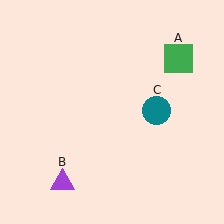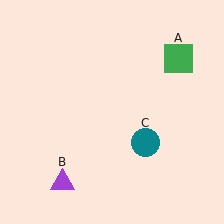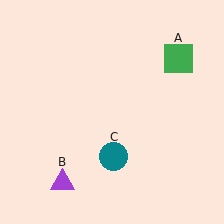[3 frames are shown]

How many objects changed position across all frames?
1 object changed position: teal circle (object C).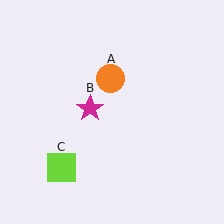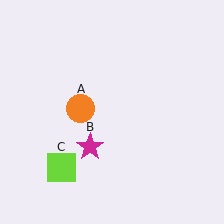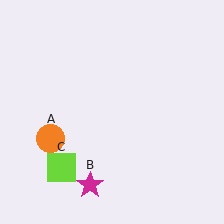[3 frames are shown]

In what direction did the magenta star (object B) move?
The magenta star (object B) moved down.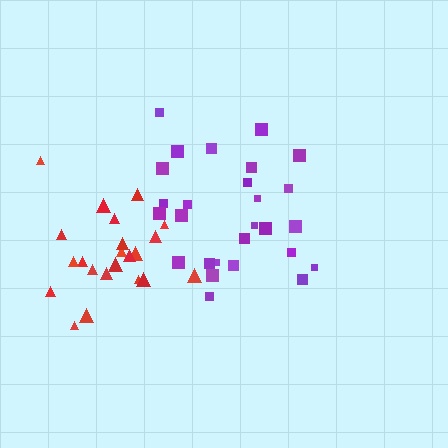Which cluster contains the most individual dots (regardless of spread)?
Purple (27).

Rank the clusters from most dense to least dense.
purple, red.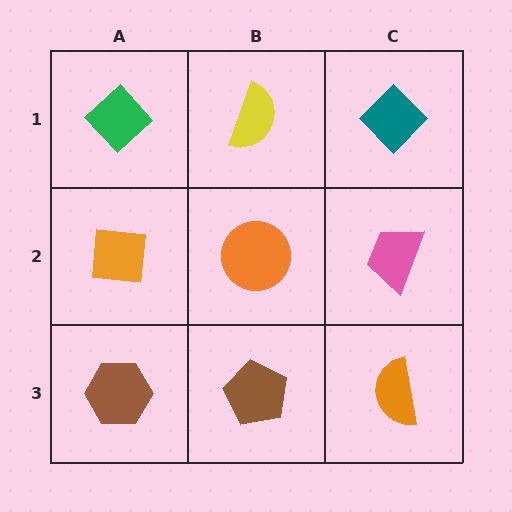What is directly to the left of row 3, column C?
A brown pentagon.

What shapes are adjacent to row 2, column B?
A yellow semicircle (row 1, column B), a brown pentagon (row 3, column B), an orange square (row 2, column A), a pink trapezoid (row 2, column C).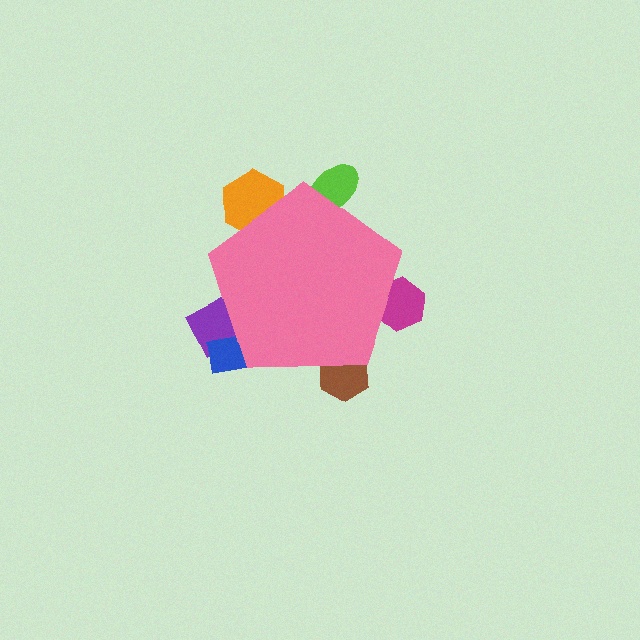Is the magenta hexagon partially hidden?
Yes, the magenta hexagon is partially hidden behind the pink pentagon.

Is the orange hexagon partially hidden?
Yes, the orange hexagon is partially hidden behind the pink pentagon.